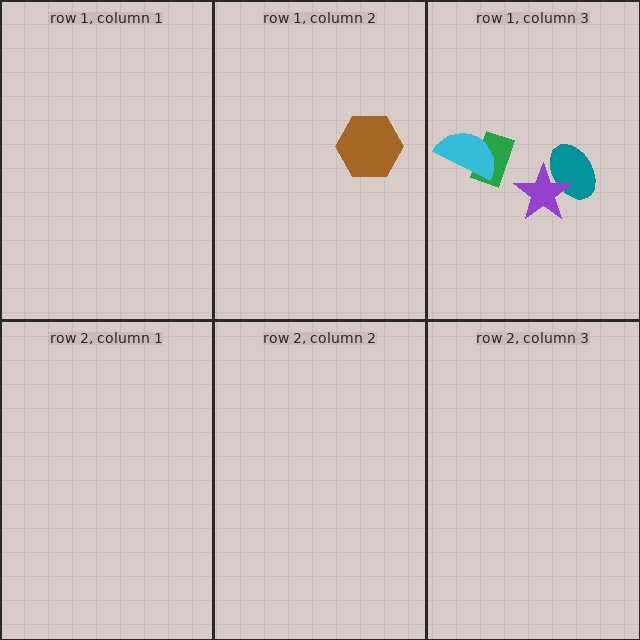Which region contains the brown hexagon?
The row 1, column 2 region.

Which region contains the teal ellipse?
The row 1, column 3 region.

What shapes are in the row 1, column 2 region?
The brown hexagon.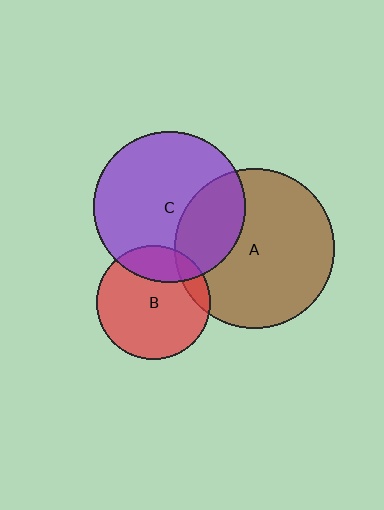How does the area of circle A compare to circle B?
Approximately 2.0 times.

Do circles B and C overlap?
Yes.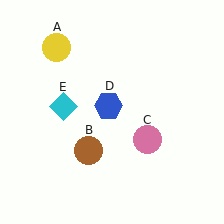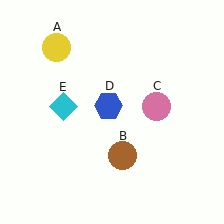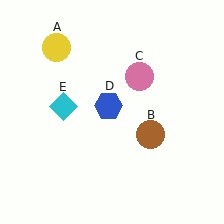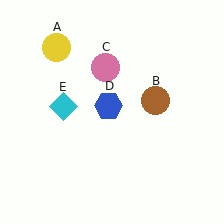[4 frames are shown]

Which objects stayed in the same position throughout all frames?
Yellow circle (object A) and blue hexagon (object D) and cyan diamond (object E) remained stationary.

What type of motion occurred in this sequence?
The brown circle (object B), pink circle (object C) rotated counterclockwise around the center of the scene.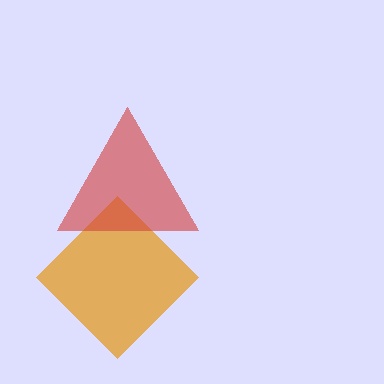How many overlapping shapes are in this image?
There are 2 overlapping shapes in the image.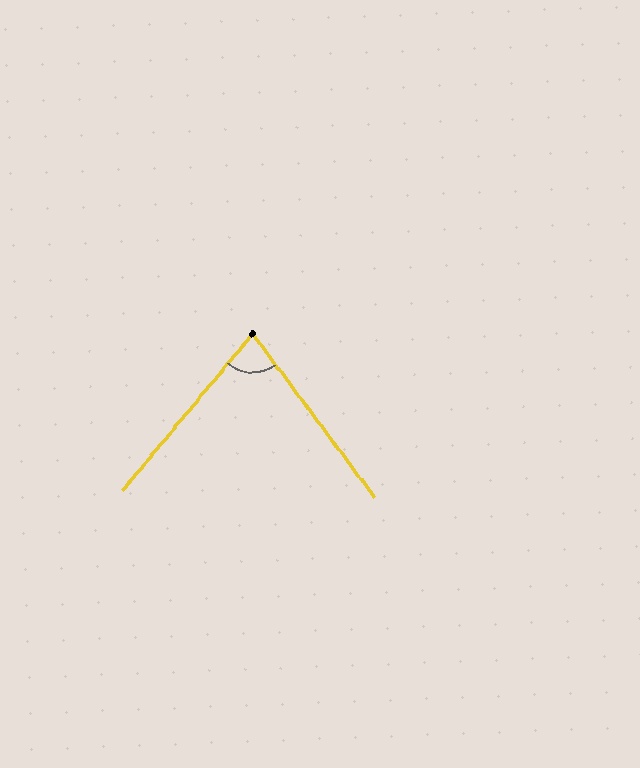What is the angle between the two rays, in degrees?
Approximately 76 degrees.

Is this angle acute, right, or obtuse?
It is acute.